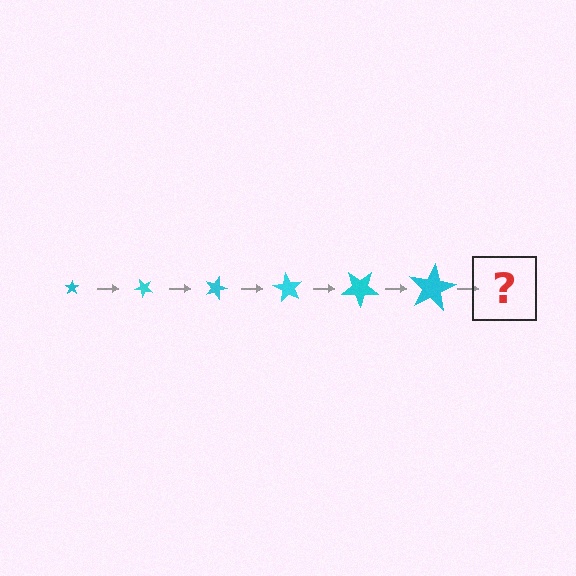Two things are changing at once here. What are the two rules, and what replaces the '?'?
The two rules are that the star grows larger each step and it rotates 45 degrees each step. The '?' should be a star, larger than the previous one and rotated 270 degrees from the start.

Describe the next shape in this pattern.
It should be a star, larger than the previous one and rotated 270 degrees from the start.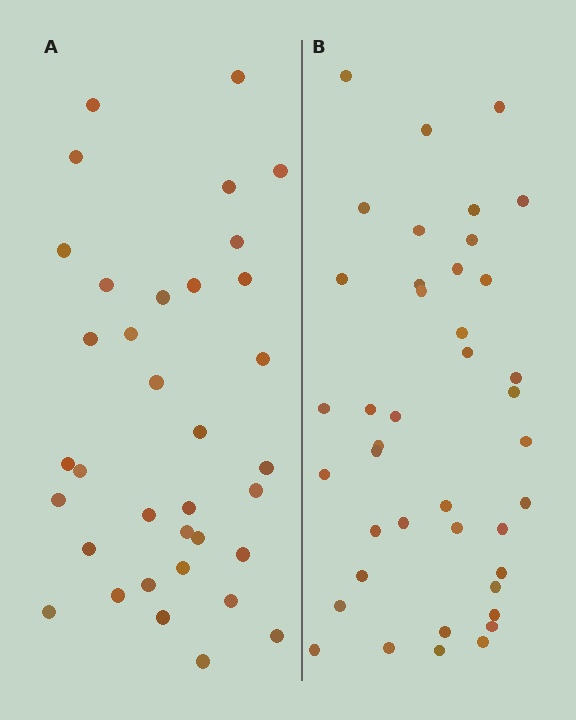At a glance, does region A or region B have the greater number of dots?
Region B (the right region) has more dots.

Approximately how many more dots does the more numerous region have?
Region B has about 6 more dots than region A.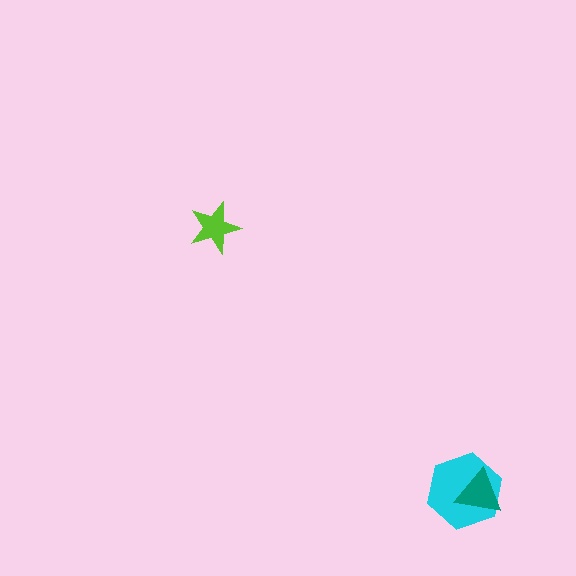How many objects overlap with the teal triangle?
1 object overlaps with the teal triangle.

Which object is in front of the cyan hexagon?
The teal triangle is in front of the cyan hexagon.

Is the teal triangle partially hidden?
No, no other shape covers it.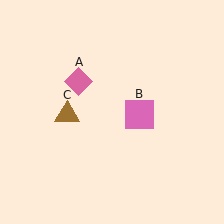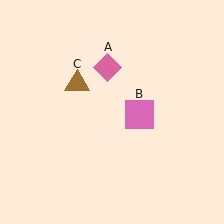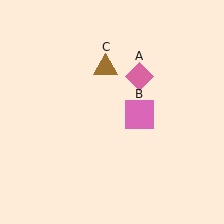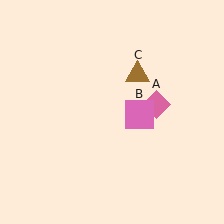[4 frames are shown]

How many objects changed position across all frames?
2 objects changed position: pink diamond (object A), brown triangle (object C).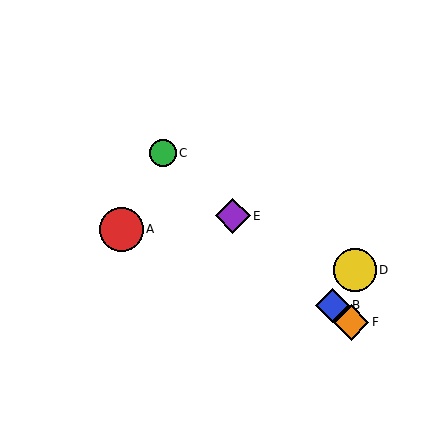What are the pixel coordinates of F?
Object F is at (351, 322).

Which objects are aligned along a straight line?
Objects B, C, E, F are aligned along a straight line.